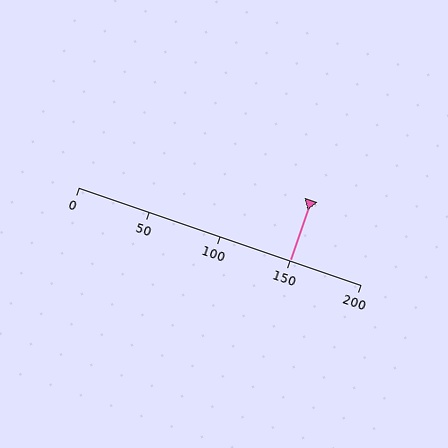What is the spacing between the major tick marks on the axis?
The major ticks are spaced 50 apart.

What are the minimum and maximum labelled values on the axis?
The axis runs from 0 to 200.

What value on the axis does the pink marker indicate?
The marker indicates approximately 150.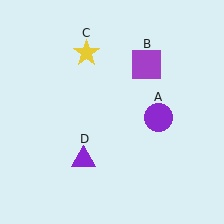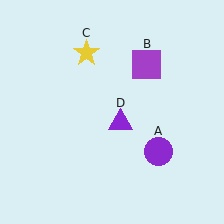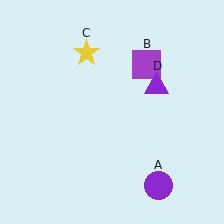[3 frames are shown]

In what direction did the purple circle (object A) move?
The purple circle (object A) moved down.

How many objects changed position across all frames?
2 objects changed position: purple circle (object A), purple triangle (object D).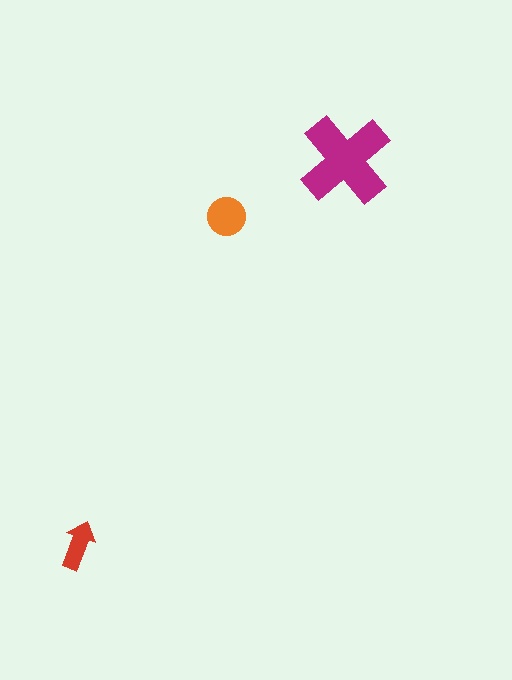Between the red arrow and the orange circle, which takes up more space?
The orange circle.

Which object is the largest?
The magenta cross.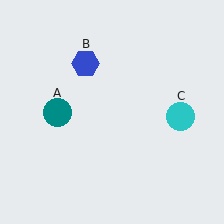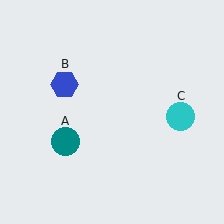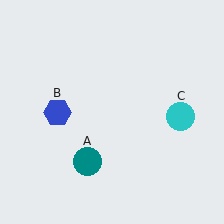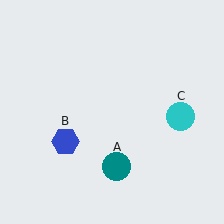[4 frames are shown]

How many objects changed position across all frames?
2 objects changed position: teal circle (object A), blue hexagon (object B).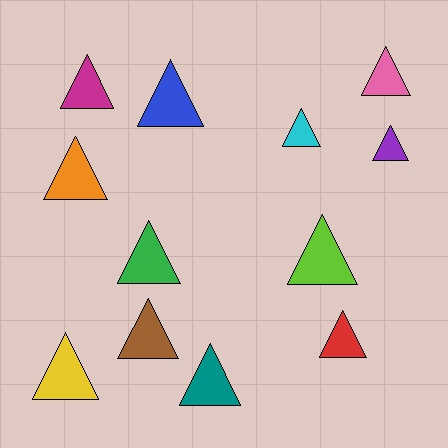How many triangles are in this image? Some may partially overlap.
There are 12 triangles.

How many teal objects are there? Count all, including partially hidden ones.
There is 1 teal object.